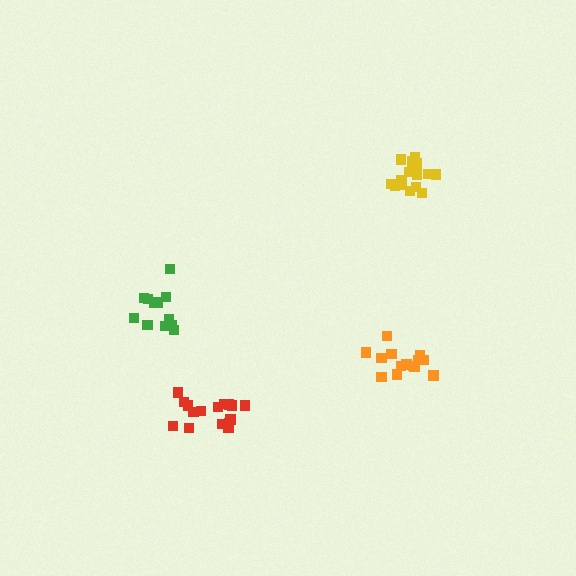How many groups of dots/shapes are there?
There are 4 groups.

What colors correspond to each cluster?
The clusters are colored: yellow, green, red, orange.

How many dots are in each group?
Group 1: 16 dots, Group 2: 15 dots, Group 3: 16 dots, Group 4: 15 dots (62 total).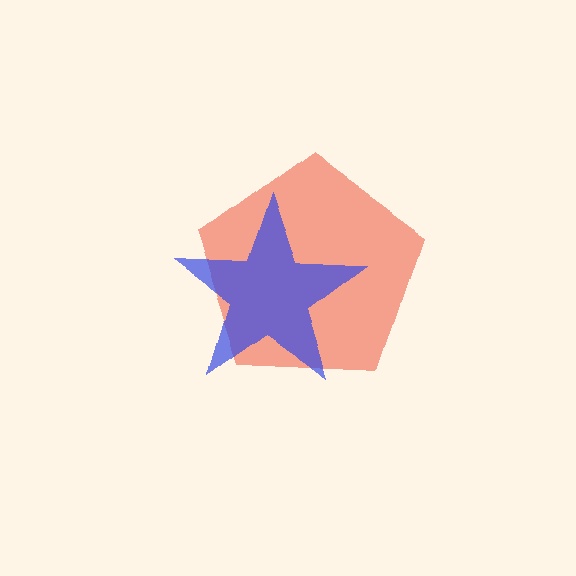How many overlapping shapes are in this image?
There are 2 overlapping shapes in the image.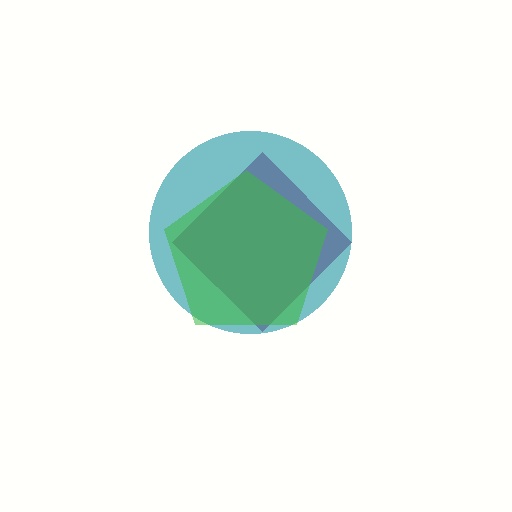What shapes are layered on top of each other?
The layered shapes are: a magenta diamond, a teal circle, a green pentagon.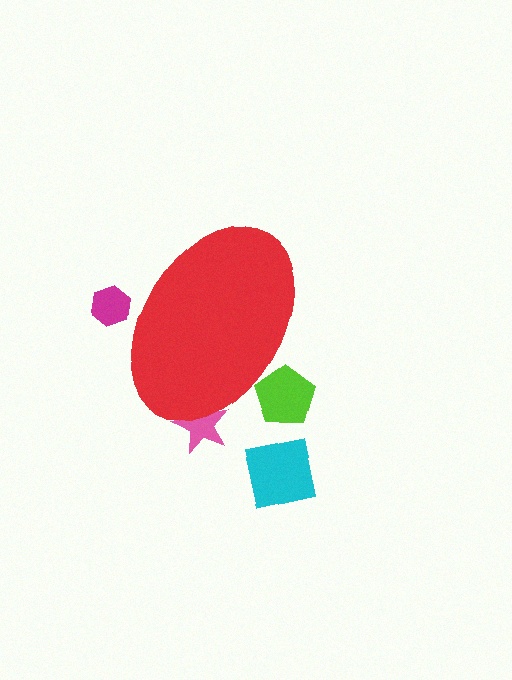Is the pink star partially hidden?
Yes, the pink star is partially hidden behind the red ellipse.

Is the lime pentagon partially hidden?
Yes, the lime pentagon is partially hidden behind the red ellipse.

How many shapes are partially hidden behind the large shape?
3 shapes are partially hidden.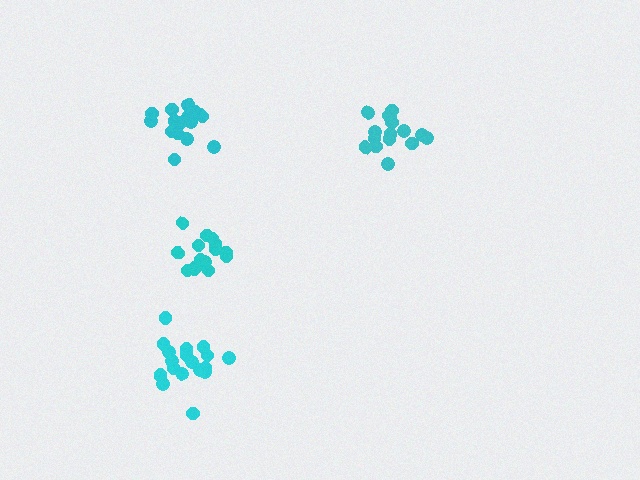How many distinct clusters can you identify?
There are 4 distinct clusters.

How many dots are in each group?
Group 1: 19 dots, Group 2: 16 dots, Group 3: 18 dots, Group 4: 15 dots (68 total).